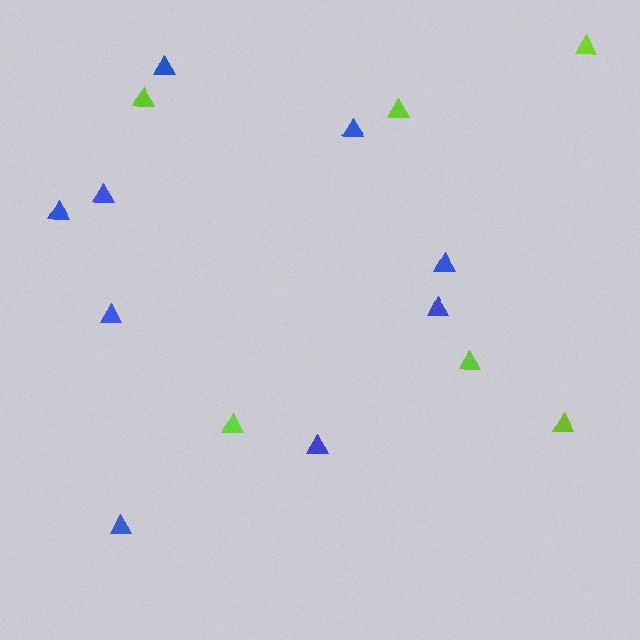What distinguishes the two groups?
There are 2 groups: one group of lime triangles (6) and one group of blue triangles (9).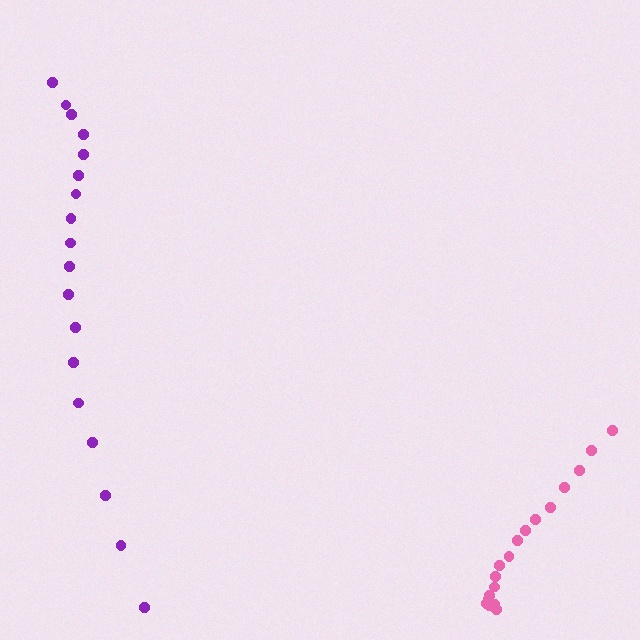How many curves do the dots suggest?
There are 2 distinct paths.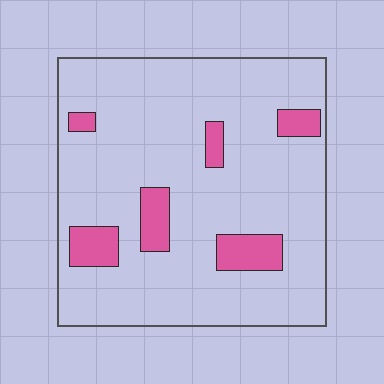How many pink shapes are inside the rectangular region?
6.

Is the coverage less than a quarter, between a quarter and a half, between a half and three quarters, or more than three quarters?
Less than a quarter.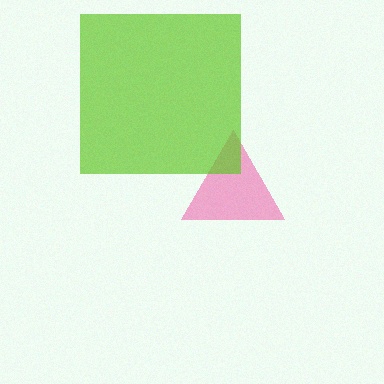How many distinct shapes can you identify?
There are 2 distinct shapes: a pink triangle, a lime square.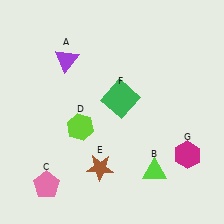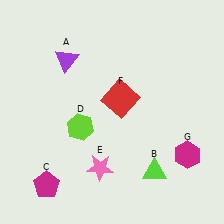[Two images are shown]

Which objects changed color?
C changed from pink to magenta. E changed from brown to pink. F changed from green to red.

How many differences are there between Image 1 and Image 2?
There are 3 differences between the two images.